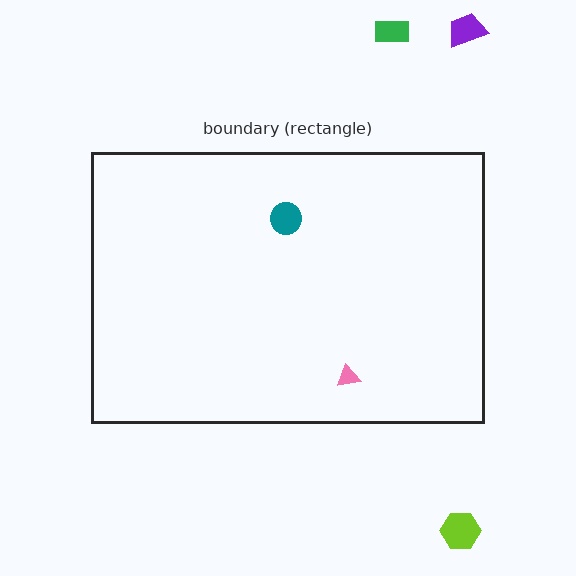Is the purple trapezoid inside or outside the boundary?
Outside.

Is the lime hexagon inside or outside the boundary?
Outside.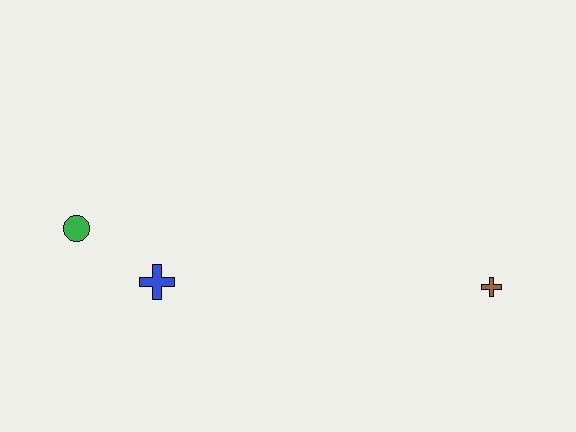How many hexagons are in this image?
There are no hexagons.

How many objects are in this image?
There are 3 objects.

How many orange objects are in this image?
There are no orange objects.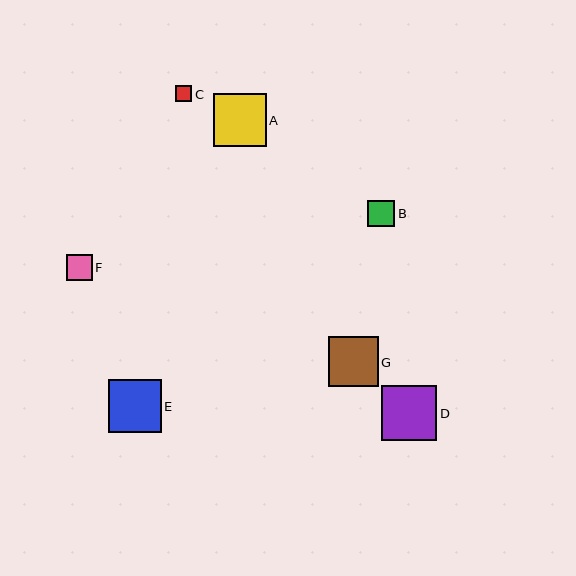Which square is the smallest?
Square C is the smallest with a size of approximately 16 pixels.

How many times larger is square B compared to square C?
Square B is approximately 1.6 times the size of square C.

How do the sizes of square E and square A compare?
Square E and square A are approximately the same size.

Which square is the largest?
Square D is the largest with a size of approximately 55 pixels.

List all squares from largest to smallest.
From largest to smallest: D, E, A, G, B, F, C.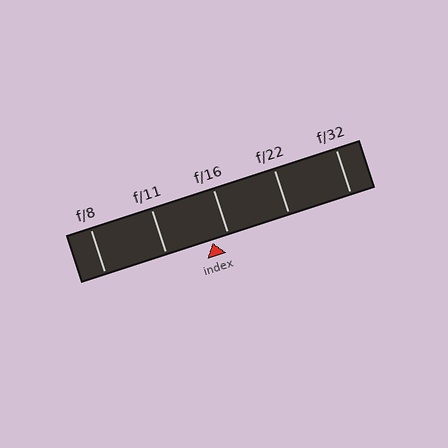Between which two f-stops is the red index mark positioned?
The index mark is between f/11 and f/16.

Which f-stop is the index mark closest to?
The index mark is closest to f/16.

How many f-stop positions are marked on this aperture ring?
There are 5 f-stop positions marked.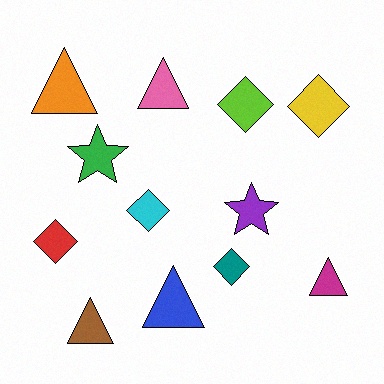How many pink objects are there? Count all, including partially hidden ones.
There is 1 pink object.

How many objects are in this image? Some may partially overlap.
There are 12 objects.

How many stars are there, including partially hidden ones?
There are 2 stars.